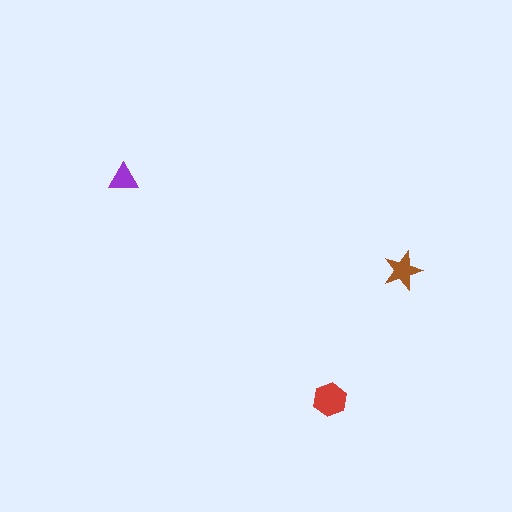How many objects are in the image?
There are 3 objects in the image.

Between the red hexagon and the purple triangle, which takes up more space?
The red hexagon.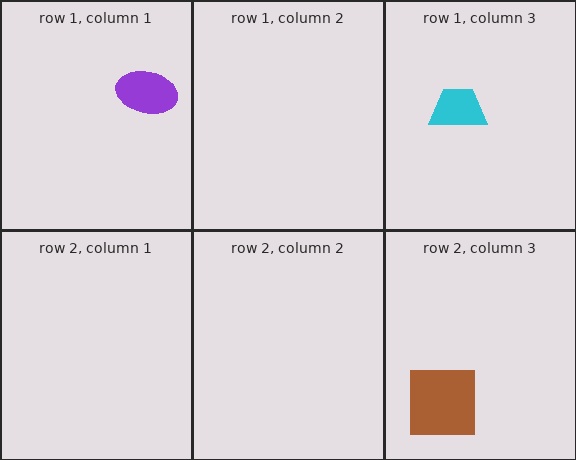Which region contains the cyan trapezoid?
The row 1, column 3 region.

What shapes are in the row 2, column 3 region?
The brown square.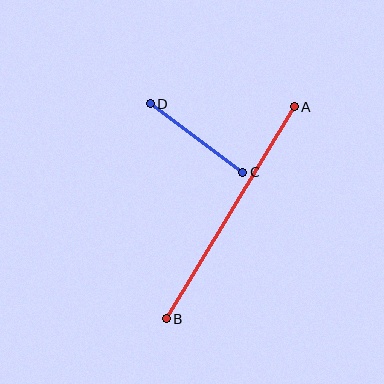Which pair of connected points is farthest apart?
Points A and B are farthest apart.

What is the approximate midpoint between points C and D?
The midpoint is at approximately (196, 138) pixels.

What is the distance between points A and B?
The distance is approximately 248 pixels.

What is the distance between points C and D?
The distance is approximately 115 pixels.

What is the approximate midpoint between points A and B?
The midpoint is at approximately (230, 213) pixels.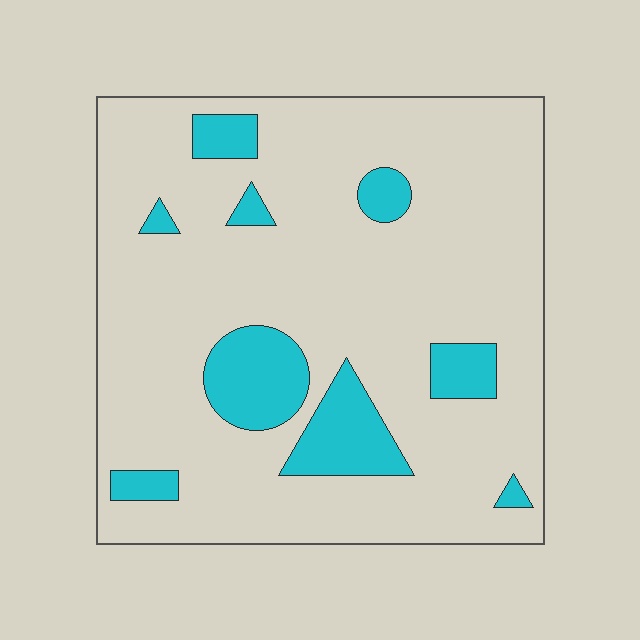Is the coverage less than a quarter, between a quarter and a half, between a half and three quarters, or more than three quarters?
Less than a quarter.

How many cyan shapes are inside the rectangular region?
9.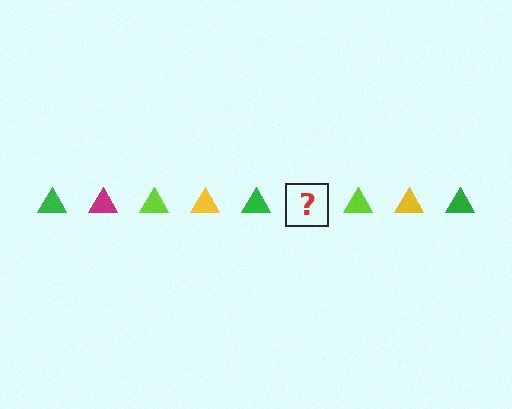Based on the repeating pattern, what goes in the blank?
The blank should be a magenta triangle.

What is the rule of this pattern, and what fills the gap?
The rule is that the pattern cycles through green, magenta, lime, yellow triangles. The gap should be filled with a magenta triangle.